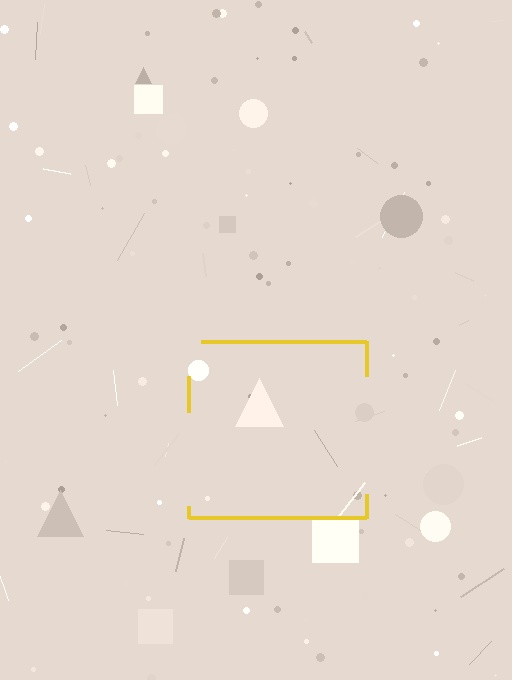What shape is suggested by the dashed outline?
The dashed outline suggests a square.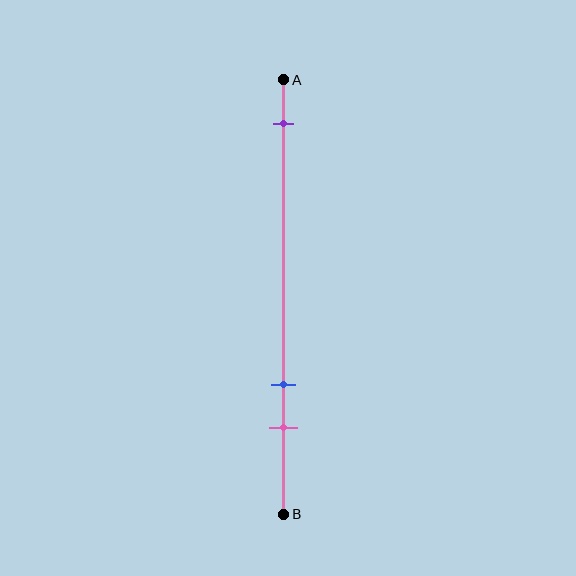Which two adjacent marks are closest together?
The blue and pink marks are the closest adjacent pair.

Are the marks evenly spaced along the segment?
No, the marks are not evenly spaced.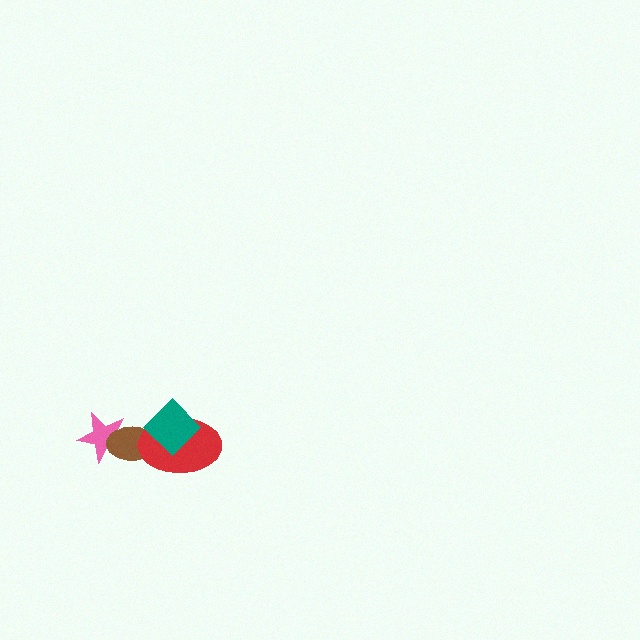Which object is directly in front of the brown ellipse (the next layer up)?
The red ellipse is directly in front of the brown ellipse.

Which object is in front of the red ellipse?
The teal diamond is in front of the red ellipse.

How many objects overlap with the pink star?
1 object overlaps with the pink star.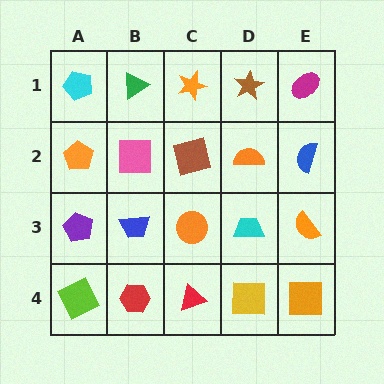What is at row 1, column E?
A magenta ellipse.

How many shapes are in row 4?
5 shapes.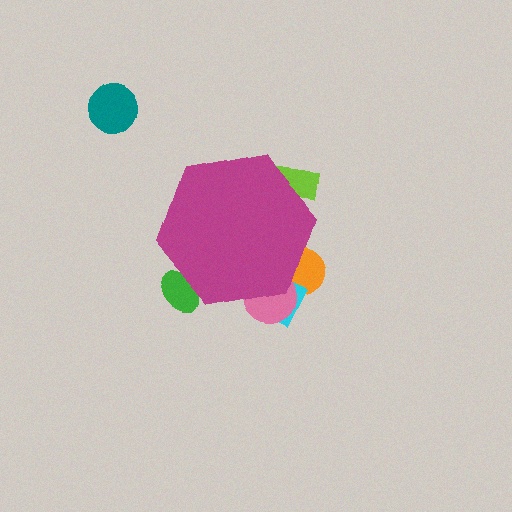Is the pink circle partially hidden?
Yes, the pink circle is partially hidden behind the magenta hexagon.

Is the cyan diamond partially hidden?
Yes, the cyan diamond is partially hidden behind the magenta hexagon.